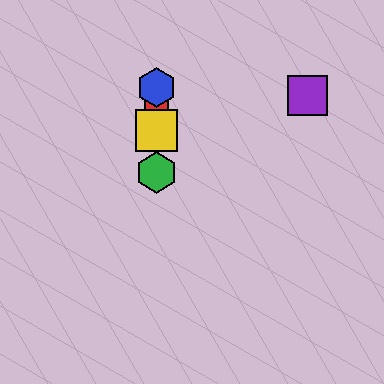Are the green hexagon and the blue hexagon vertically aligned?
Yes, both are at x≈156.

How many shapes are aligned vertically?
4 shapes (the red square, the blue hexagon, the green hexagon, the yellow square) are aligned vertically.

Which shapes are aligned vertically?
The red square, the blue hexagon, the green hexagon, the yellow square are aligned vertically.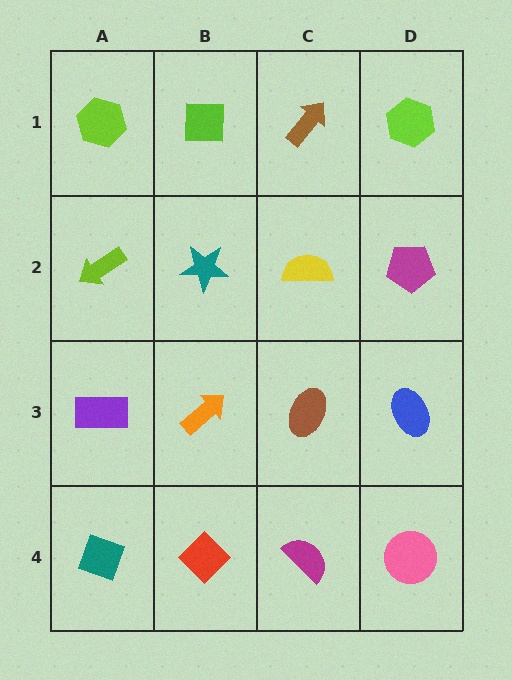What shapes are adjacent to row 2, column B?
A lime square (row 1, column B), an orange arrow (row 3, column B), a lime arrow (row 2, column A), a yellow semicircle (row 2, column C).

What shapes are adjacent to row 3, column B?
A teal star (row 2, column B), a red diamond (row 4, column B), a purple rectangle (row 3, column A), a brown ellipse (row 3, column C).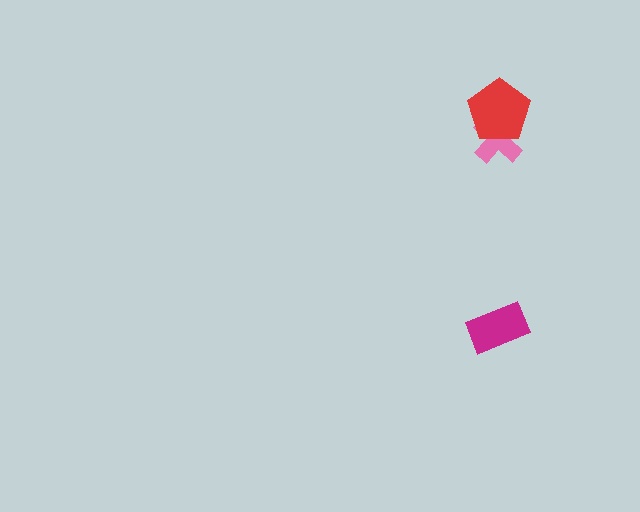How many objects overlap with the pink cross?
1 object overlaps with the pink cross.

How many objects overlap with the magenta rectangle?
0 objects overlap with the magenta rectangle.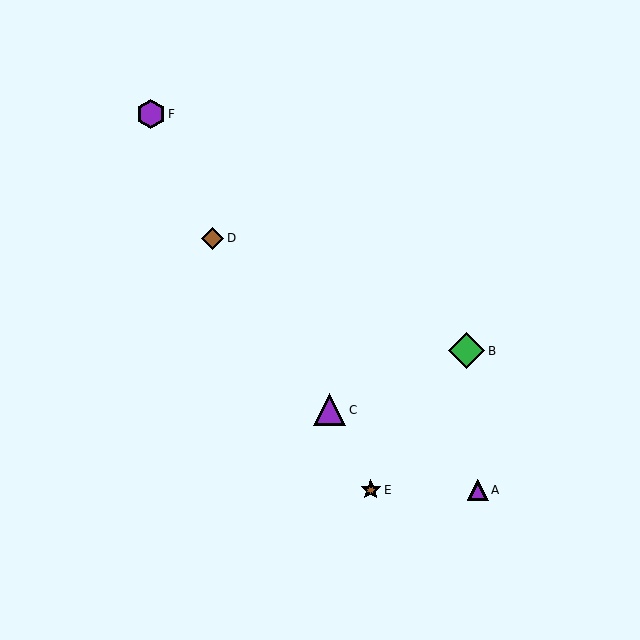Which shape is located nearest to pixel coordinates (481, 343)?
The green diamond (labeled B) at (466, 351) is nearest to that location.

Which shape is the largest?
The green diamond (labeled B) is the largest.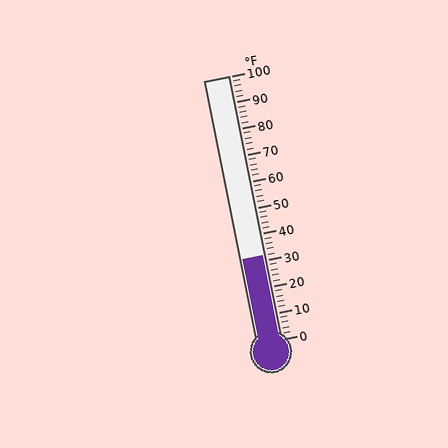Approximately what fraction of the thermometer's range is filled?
The thermometer is filled to approximately 30% of its range.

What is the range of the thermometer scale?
The thermometer scale ranges from 0°F to 100°F.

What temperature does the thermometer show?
The thermometer shows approximately 32°F.